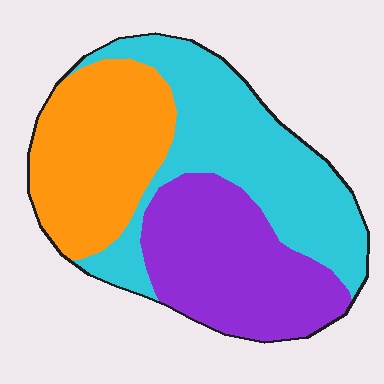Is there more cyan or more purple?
Cyan.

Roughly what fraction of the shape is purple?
Purple takes up about one third (1/3) of the shape.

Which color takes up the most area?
Cyan, at roughly 40%.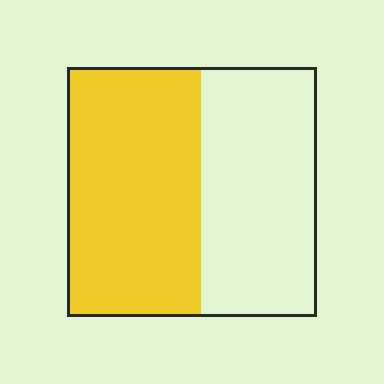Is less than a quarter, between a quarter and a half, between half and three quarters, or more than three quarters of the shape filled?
Between half and three quarters.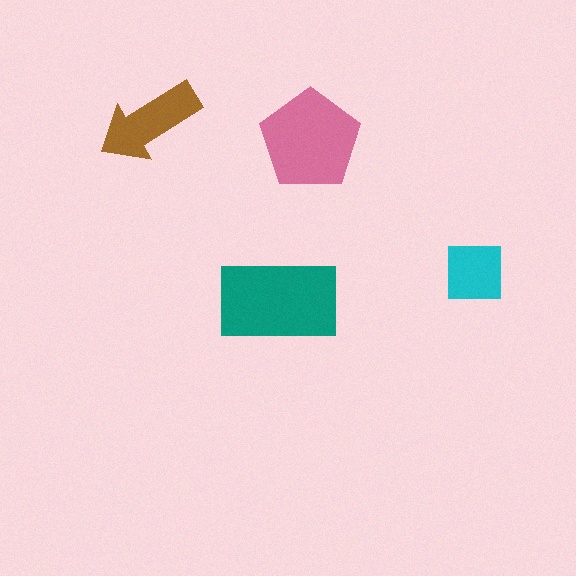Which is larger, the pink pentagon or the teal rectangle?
The teal rectangle.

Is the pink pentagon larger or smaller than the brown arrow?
Larger.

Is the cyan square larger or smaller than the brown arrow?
Smaller.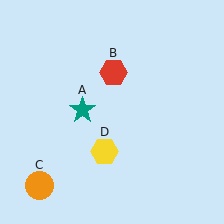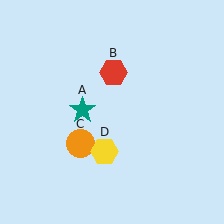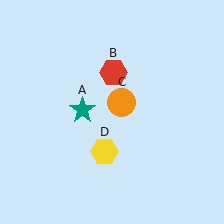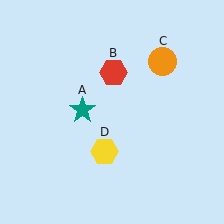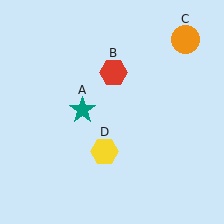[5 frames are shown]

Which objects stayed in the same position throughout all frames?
Teal star (object A) and red hexagon (object B) and yellow hexagon (object D) remained stationary.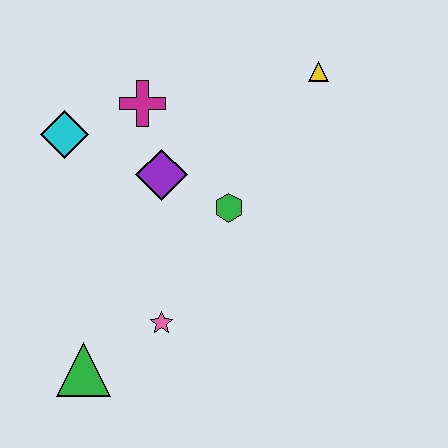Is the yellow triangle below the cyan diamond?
No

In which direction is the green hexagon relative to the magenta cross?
The green hexagon is below the magenta cross.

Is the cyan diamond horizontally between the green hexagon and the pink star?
No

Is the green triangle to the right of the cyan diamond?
Yes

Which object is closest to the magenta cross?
The purple diamond is closest to the magenta cross.